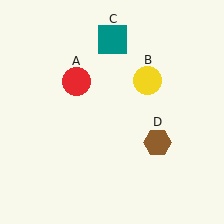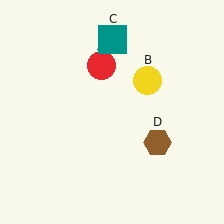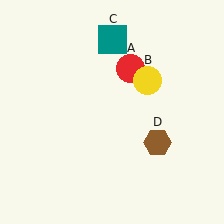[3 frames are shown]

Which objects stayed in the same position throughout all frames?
Yellow circle (object B) and teal square (object C) and brown hexagon (object D) remained stationary.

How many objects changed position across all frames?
1 object changed position: red circle (object A).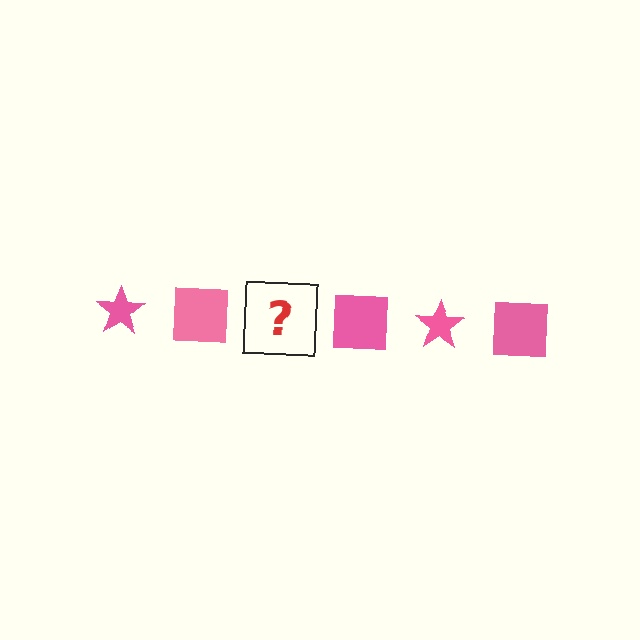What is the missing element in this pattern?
The missing element is a pink star.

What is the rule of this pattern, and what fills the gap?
The rule is that the pattern cycles through star, square shapes in pink. The gap should be filled with a pink star.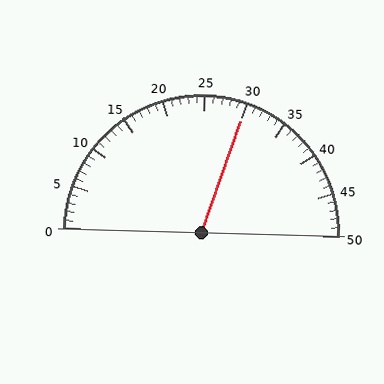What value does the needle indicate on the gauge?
The needle indicates approximately 30.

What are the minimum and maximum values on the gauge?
The gauge ranges from 0 to 50.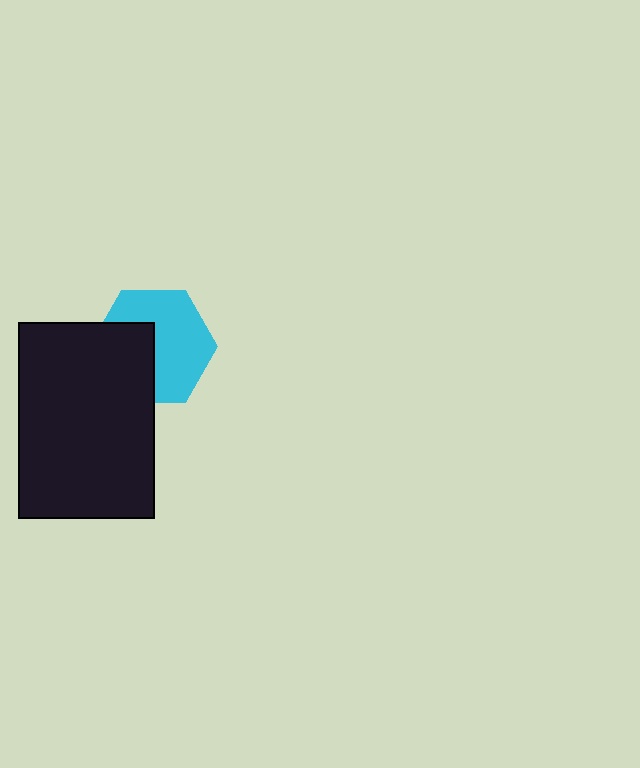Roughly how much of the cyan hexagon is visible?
About half of it is visible (roughly 60%).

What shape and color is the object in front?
The object in front is a black rectangle.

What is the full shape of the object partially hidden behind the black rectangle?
The partially hidden object is a cyan hexagon.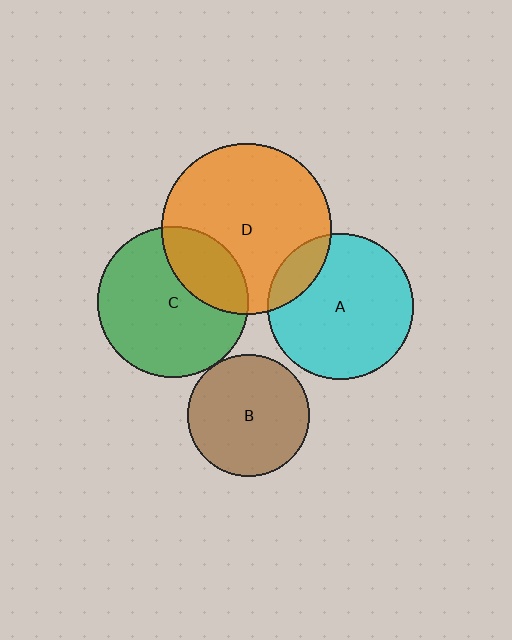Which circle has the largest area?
Circle D (orange).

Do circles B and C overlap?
Yes.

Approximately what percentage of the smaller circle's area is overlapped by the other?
Approximately 5%.